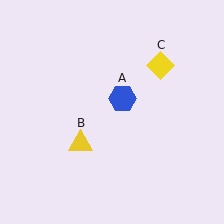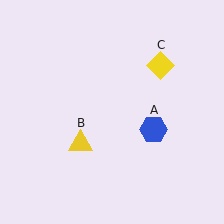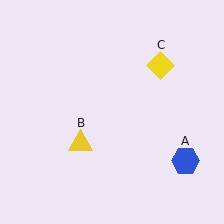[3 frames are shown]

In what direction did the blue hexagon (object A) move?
The blue hexagon (object A) moved down and to the right.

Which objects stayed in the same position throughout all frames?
Yellow triangle (object B) and yellow diamond (object C) remained stationary.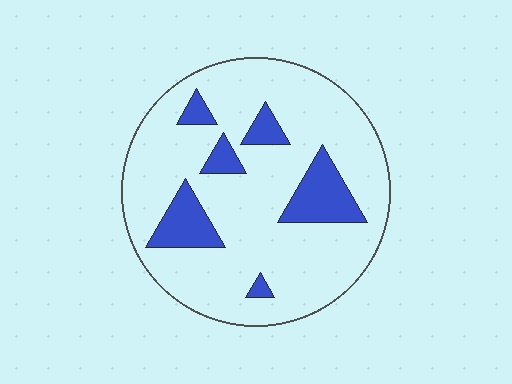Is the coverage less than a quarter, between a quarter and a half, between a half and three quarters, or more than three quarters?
Less than a quarter.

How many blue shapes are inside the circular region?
6.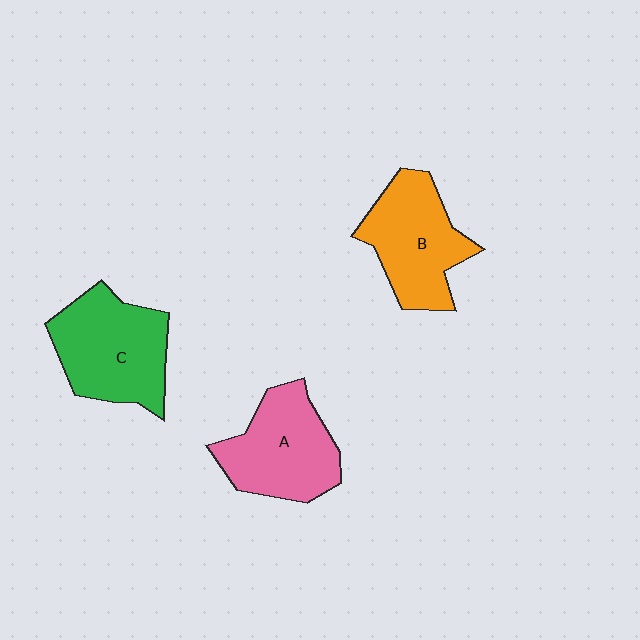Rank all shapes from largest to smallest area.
From largest to smallest: C (green), A (pink), B (orange).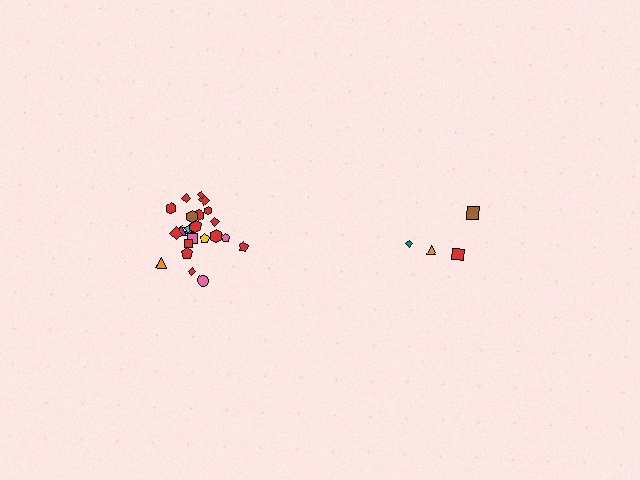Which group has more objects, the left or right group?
The left group.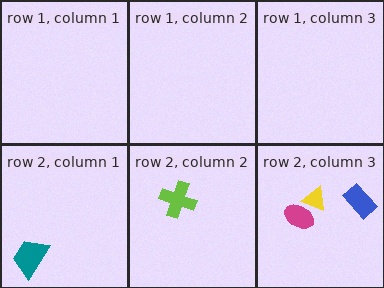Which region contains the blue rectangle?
The row 2, column 3 region.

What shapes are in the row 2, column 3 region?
The magenta ellipse, the yellow triangle, the blue rectangle.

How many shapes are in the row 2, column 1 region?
1.